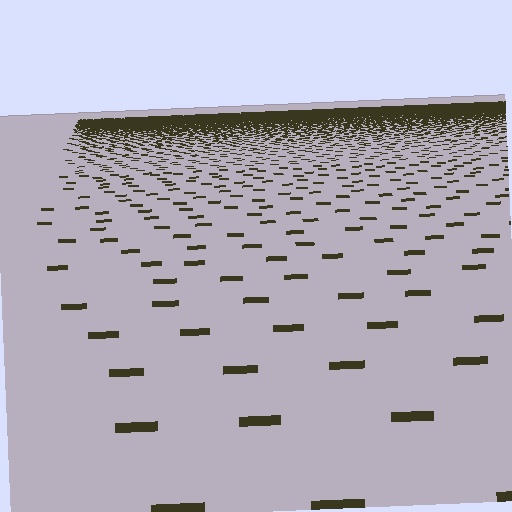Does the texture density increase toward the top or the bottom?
Density increases toward the top.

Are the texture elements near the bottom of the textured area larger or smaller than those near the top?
Larger. Near the bottom, elements are closer to the viewer and appear at a bigger on-screen size.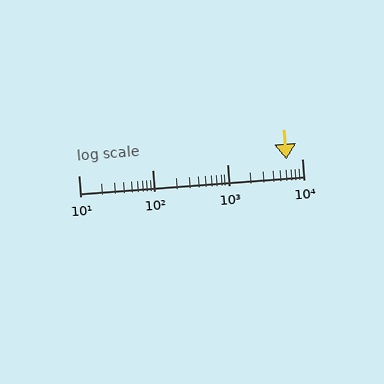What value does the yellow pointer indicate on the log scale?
The pointer indicates approximately 6200.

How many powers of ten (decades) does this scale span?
The scale spans 3 decades, from 10 to 10000.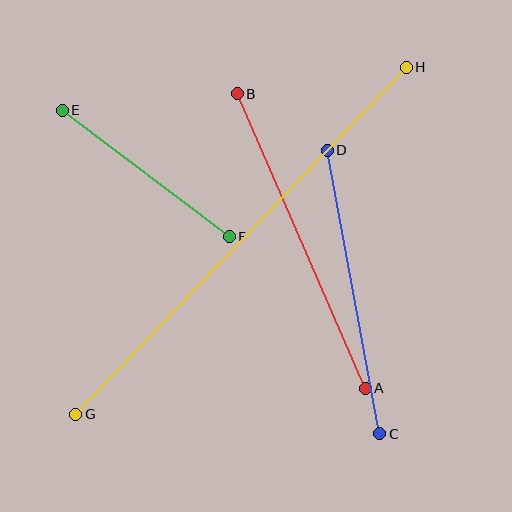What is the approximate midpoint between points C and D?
The midpoint is at approximately (354, 292) pixels.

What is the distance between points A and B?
The distance is approximately 321 pixels.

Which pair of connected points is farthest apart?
Points G and H are farthest apart.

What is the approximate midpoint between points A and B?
The midpoint is at approximately (301, 241) pixels.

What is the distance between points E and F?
The distance is approximately 209 pixels.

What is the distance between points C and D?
The distance is approximately 288 pixels.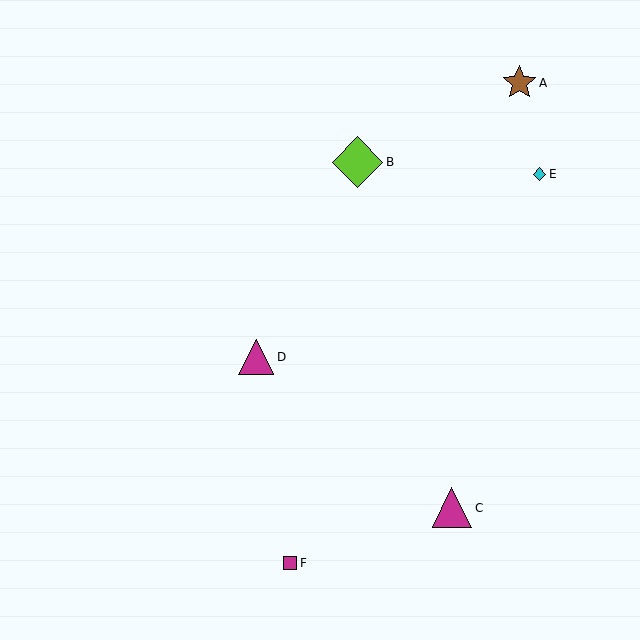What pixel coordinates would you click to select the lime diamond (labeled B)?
Click at (357, 162) to select the lime diamond B.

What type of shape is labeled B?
Shape B is a lime diamond.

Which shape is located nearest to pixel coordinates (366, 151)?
The lime diamond (labeled B) at (357, 162) is nearest to that location.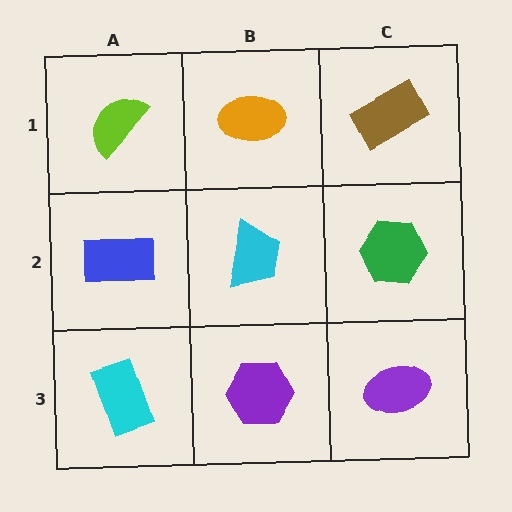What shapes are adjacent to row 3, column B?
A cyan trapezoid (row 2, column B), a cyan rectangle (row 3, column A), a purple ellipse (row 3, column C).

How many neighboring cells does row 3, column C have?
2.